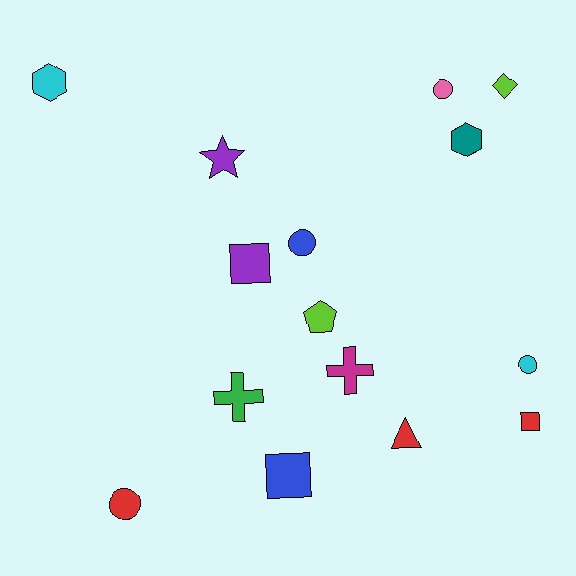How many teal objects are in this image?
There is 1 teal object.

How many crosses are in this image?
There are 2 crosses.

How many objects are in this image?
There are 15 objects.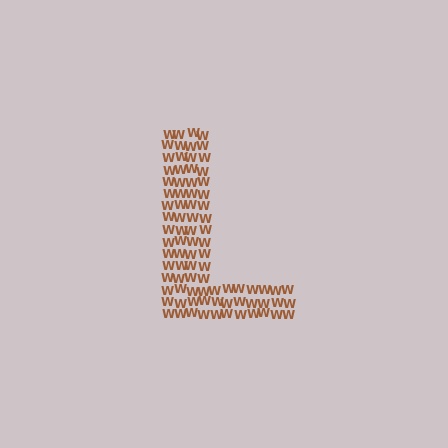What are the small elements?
The small elements are letter W's.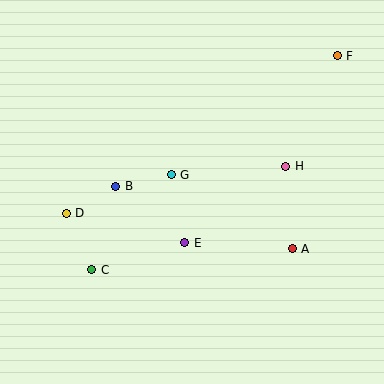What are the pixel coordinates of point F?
Point F is at (337, 56).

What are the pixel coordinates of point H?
Point H is at (286, 166).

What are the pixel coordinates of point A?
Point A is at (292, 249).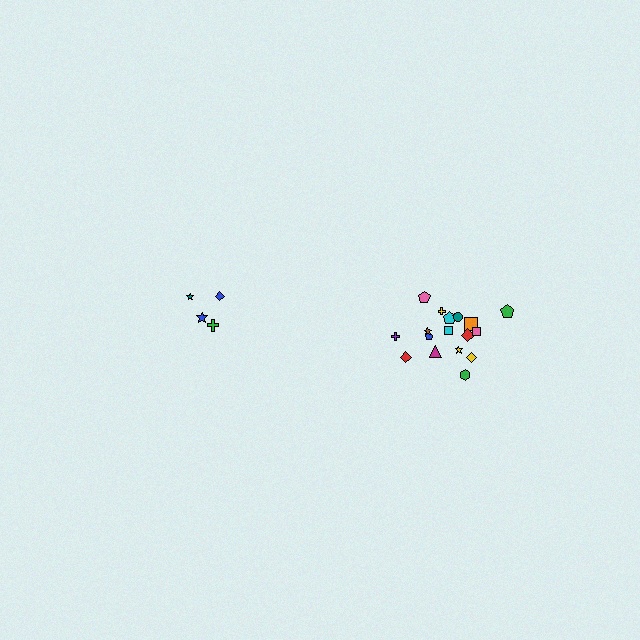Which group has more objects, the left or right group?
The right group.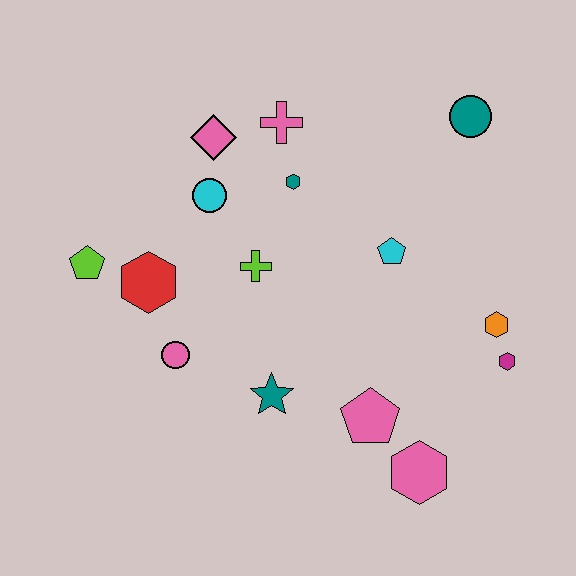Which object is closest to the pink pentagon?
The pink hexagon is closest to the pink pentagon.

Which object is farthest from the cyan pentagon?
The lime pentagon is farthest from the cyan pentagon.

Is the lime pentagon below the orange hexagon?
No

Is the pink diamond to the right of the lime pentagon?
Yes